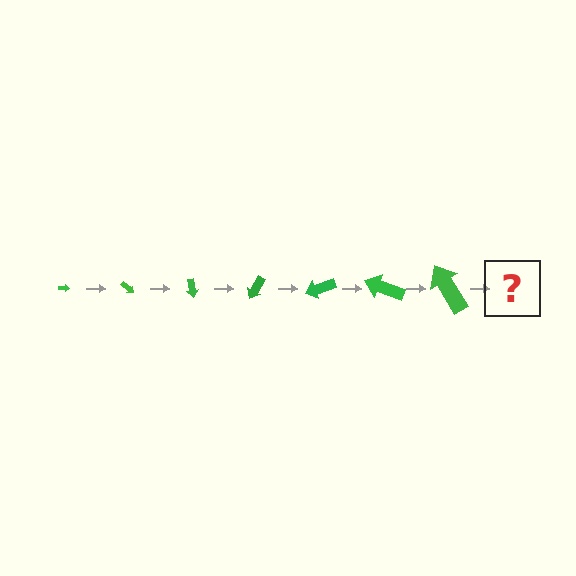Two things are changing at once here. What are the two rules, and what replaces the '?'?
The two rules are that the arrow grows larger each step and it rotates 40 degrees each step. The '?' should be an arrow, larger than the previous one and rotated 280 degrees from the start.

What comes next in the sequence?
The next element should be an arrow, larger than the previous one and rotated 280 degrees from the start.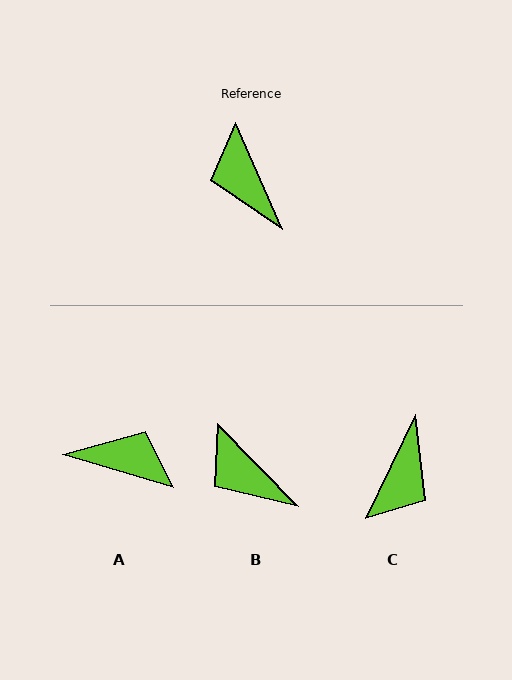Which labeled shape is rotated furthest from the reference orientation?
C, about 131 degrees away.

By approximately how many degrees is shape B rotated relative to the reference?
Approximately 21 degrees counter-clockwise.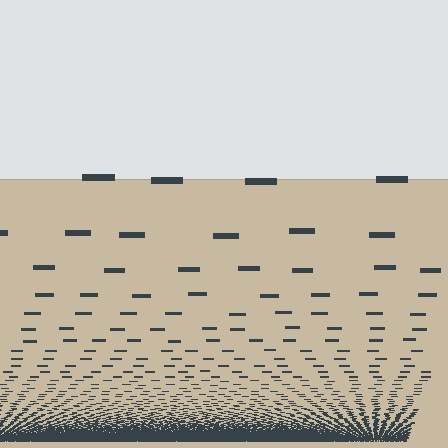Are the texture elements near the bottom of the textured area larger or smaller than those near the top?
Smaller. The gradient is inverted — elements near the bottom are smaller and denser.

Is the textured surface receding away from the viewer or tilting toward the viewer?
The surface appears to tilt toward the viewer. Texture elements get larger and sparser toward the top.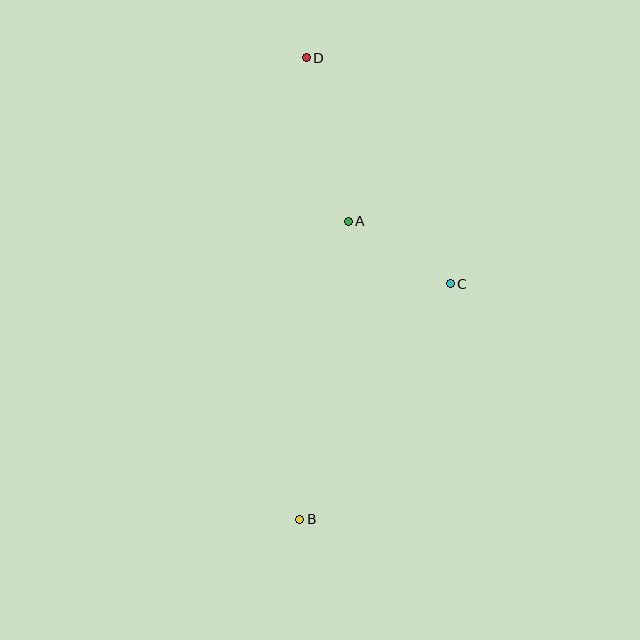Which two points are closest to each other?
Points A and C are closest to each other.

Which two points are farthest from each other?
Points B and D are farthest from each other.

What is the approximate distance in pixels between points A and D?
The distance between A and D is approximately 169 pixels.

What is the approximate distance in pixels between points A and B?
The distance between A and B is approximately 302 pixels.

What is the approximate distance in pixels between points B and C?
The distance between B and C is approximately 279 pixels.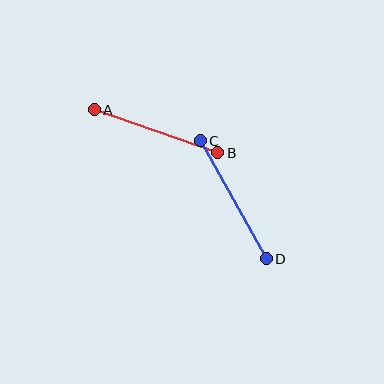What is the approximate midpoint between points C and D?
The midpoint is at approximately (233, 200) pixels.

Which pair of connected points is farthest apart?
Points C and D are farthest apart.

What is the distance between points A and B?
The distance is approximately 130 pixels.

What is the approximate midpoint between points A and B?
The midpoint is at approximately (156, 131) pixels.